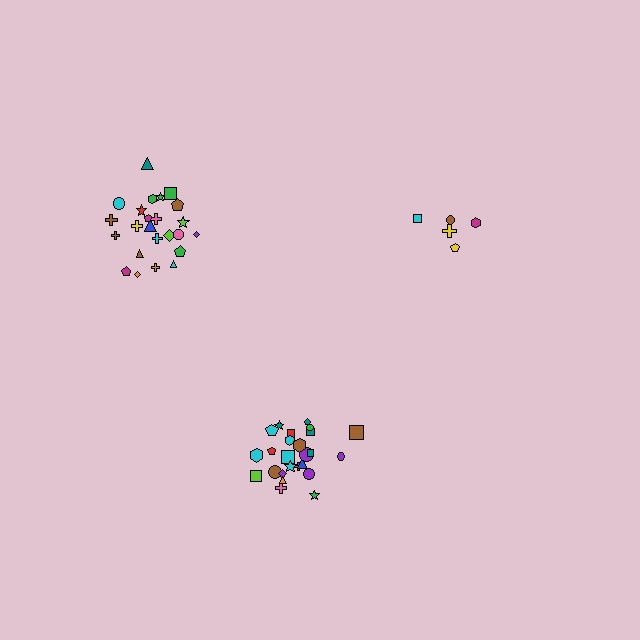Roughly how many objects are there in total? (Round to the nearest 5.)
Roughly 55 objects in total.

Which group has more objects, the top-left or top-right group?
The top-left group.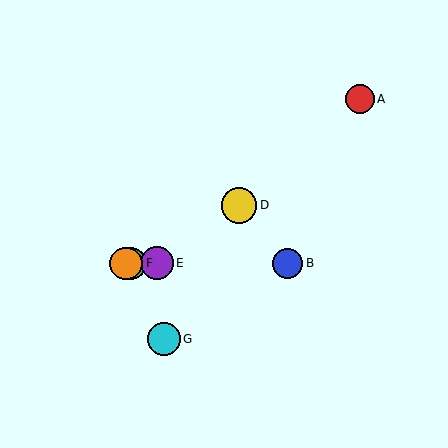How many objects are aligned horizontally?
4 objects (B, C, E, F) are aligned horizontally.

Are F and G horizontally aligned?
No, F is at y≈263 and G is at y≈339.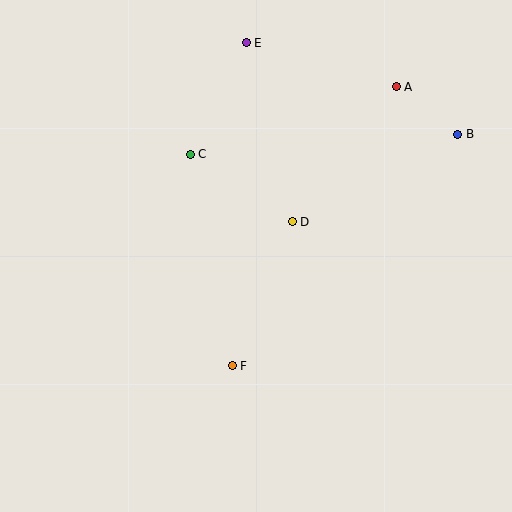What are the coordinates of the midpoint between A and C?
The midpoint between A and C is at (293, 120).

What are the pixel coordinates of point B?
Point B is at (458, 134).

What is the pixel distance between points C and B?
The distance between C and B is 269 pixels.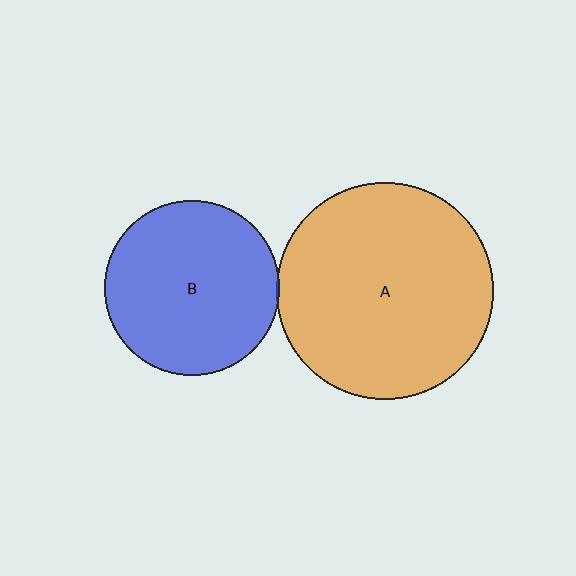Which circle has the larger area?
Circle A (orange).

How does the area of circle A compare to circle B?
Approximately 1.5 times.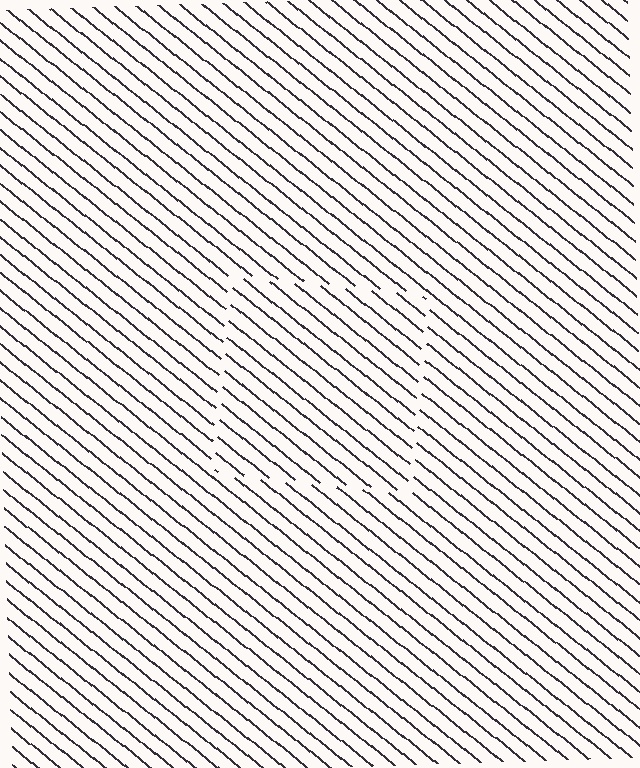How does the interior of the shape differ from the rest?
The interior of the shape contains the same grating, shifted by half a period — the contour is defined by the phase discontinuity where line-ends from the inner and outer gratings abut.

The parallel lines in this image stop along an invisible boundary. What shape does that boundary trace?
An illusory square. The interior of the shape contains the same grating, shifted by half a period — the contour is defined by the phase discontinuity where line-ends from the inner and outer gratings abut.